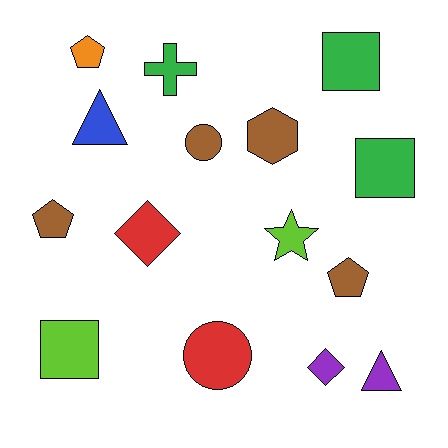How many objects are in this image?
There are 15 objects.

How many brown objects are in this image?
There are 4 brown objects.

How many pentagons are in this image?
There are 3 pentagons.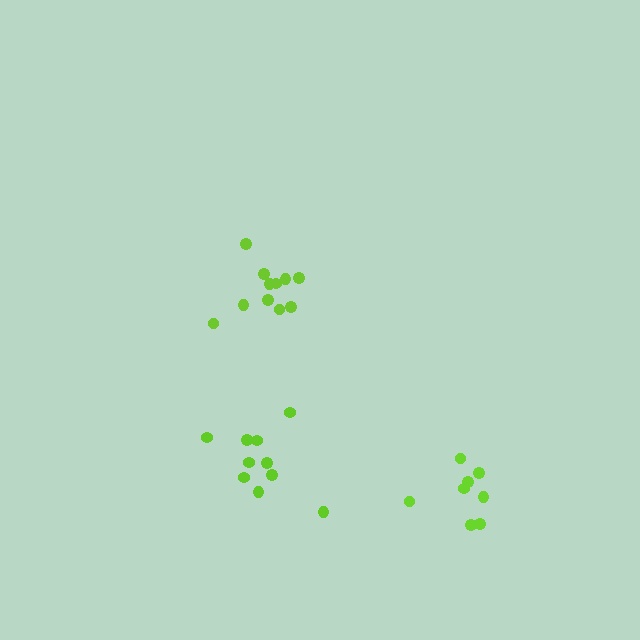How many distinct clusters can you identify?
There are 3 distinct clusters.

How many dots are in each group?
Group 1: 8 dots, Group 2: 11 dots, Group 3: 10 dots (29 total).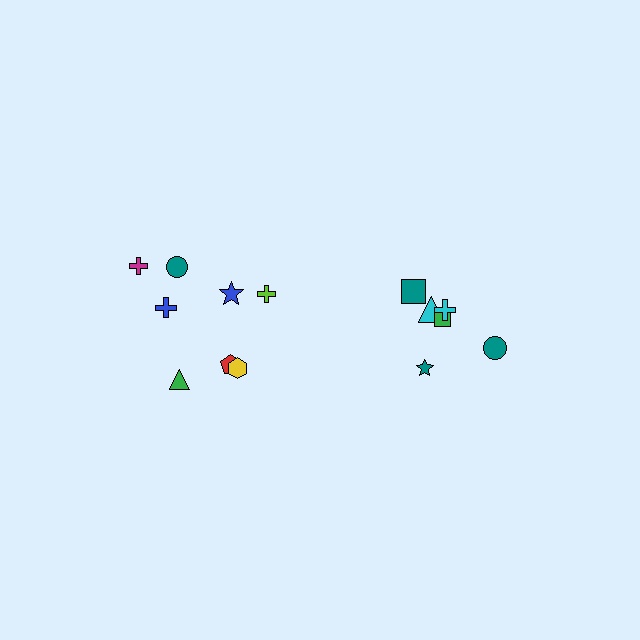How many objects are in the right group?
There are 6 objects.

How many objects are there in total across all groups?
There are 14 objects.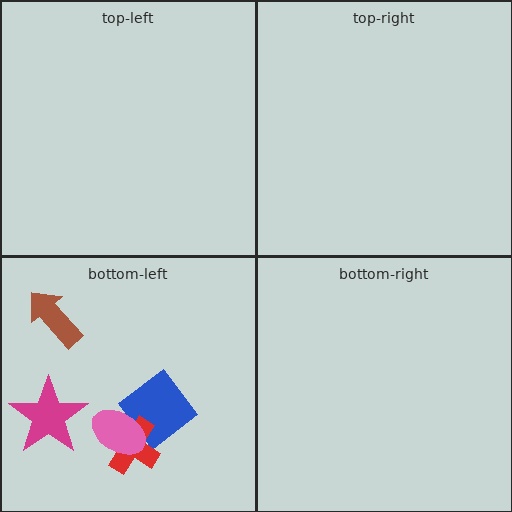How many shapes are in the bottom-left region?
5.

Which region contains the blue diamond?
The bottom-left region.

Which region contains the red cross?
The bottom-left region.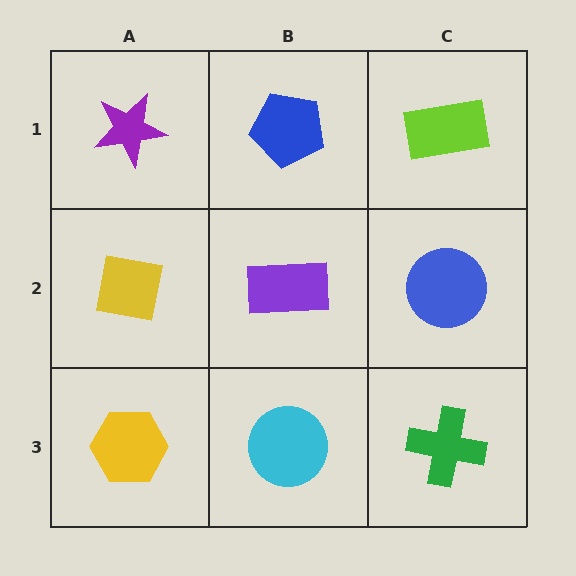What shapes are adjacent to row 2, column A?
A purple star (row 1, column A), a yellow hexagon (row 3, column A), a purple rectangle (row 2, column B).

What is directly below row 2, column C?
A green cross.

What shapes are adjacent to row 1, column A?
A yellow square (row 2, column A), a blue pentagon (row 1, column B).